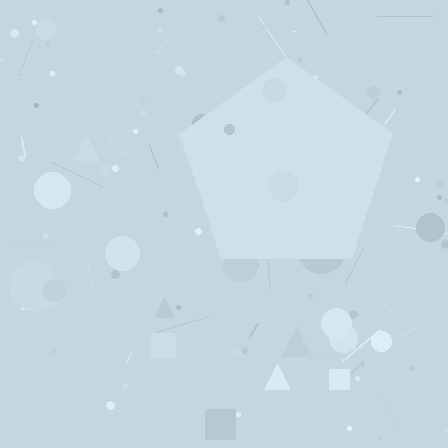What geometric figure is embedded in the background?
A pentagon is embedded in the background.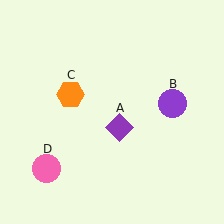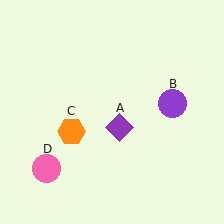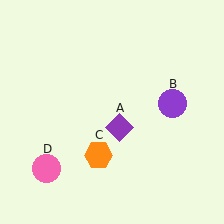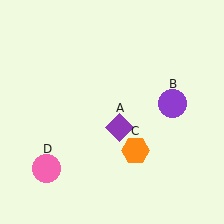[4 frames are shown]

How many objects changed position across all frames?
1 object changed position: orange hexagon (object C).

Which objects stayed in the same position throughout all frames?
Purple diamond (object A) and purple circle (object B) and pink circle (object D) remained stationary.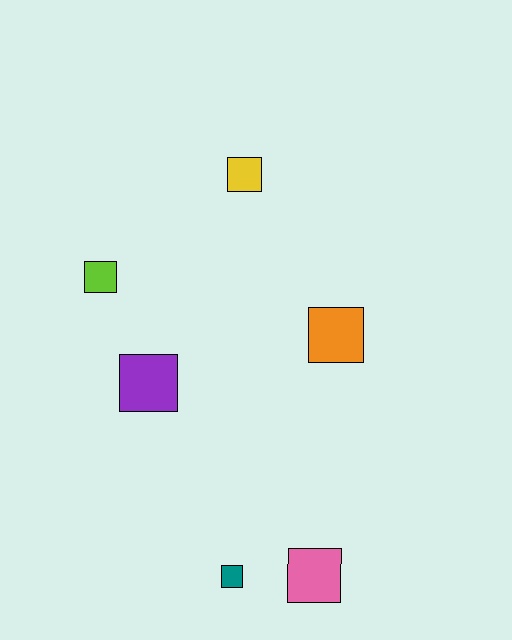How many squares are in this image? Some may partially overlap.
There are 6 squares.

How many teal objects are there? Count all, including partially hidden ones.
There is 1 teal object.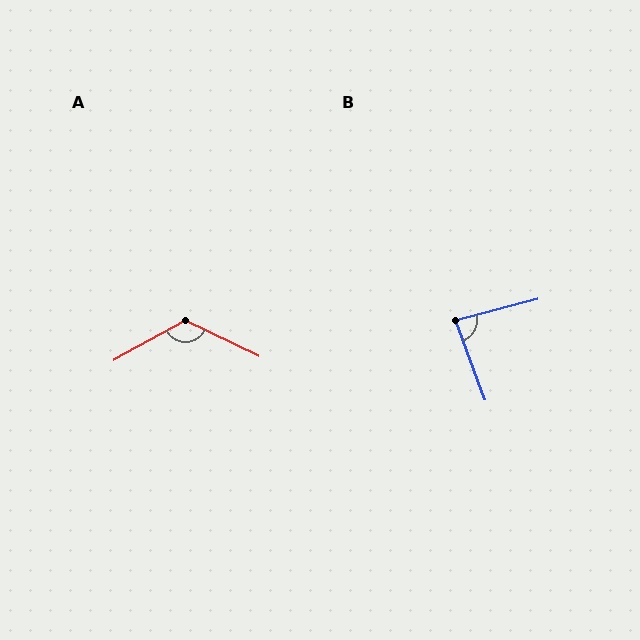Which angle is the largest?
A, at approximately 125 degrees.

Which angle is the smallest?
B, at approximately 84 degrees.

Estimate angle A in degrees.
Approximately 125 degrees.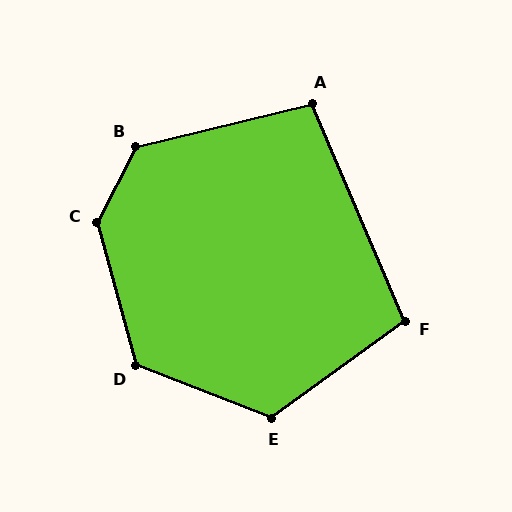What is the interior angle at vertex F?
Approximately 103 degrees (obtuse).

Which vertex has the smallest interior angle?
A, at approximately 99 degrees.